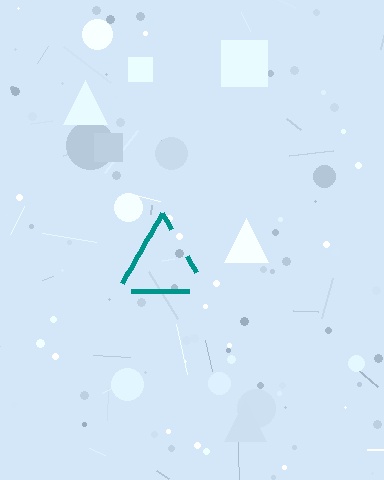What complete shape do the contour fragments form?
The contour fragments form a triangle.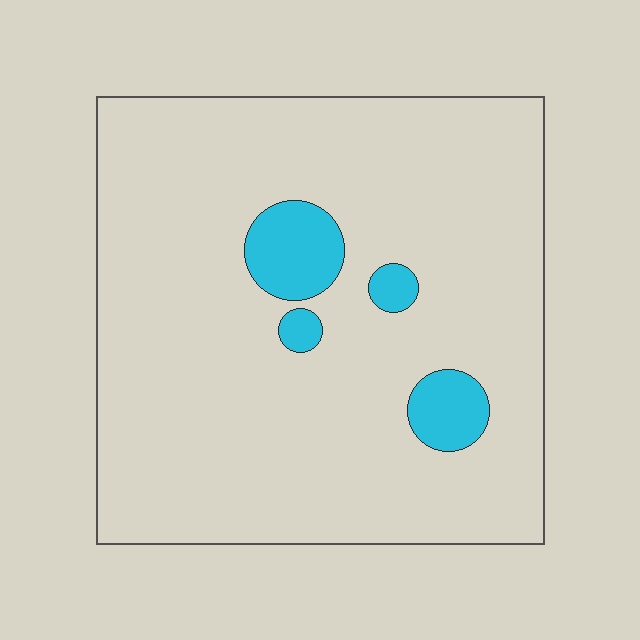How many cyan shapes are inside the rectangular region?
4.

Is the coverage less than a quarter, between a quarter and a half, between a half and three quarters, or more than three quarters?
Less than a quarter.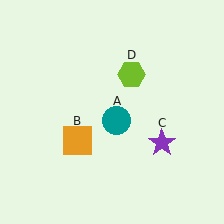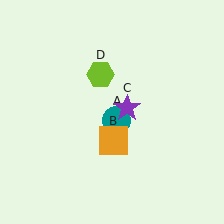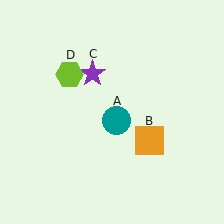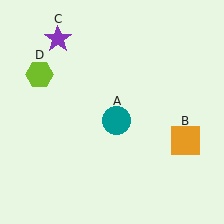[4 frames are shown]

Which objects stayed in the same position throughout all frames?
Teal circle (object A) remained stationary.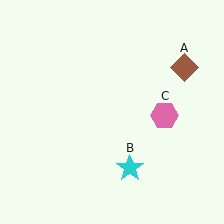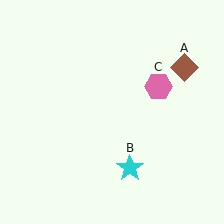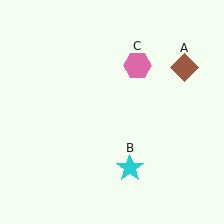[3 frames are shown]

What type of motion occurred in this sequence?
The pink hexagon (object C) rotated counterclockwise around the center of the scene.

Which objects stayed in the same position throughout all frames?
Brown diamond (object A) and cyan star (object B) remained stationary.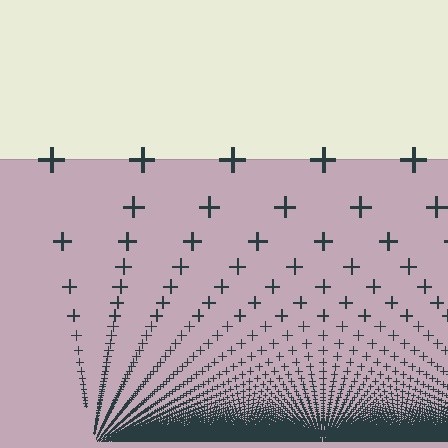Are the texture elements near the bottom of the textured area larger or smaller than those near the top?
Smaller. The gradient is inverted — elements near the bottom are smaller and denser.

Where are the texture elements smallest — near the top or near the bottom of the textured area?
Near the bottom.